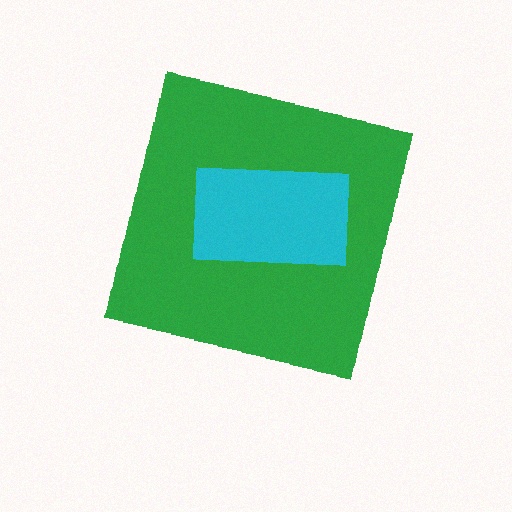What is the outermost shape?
The green square.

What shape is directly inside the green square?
The cyan rectangle.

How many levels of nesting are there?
2.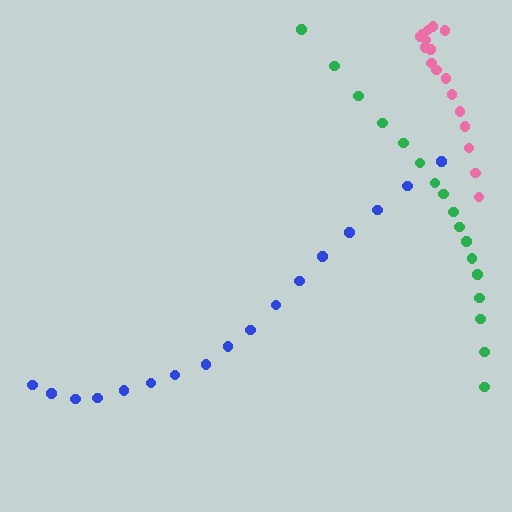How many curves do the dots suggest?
There are 3 distinct paths.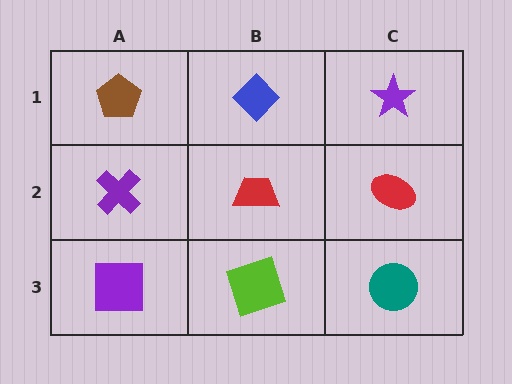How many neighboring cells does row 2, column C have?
3.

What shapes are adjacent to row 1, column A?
A purple cross (row 2, column A), a blue diamond (row 1, column B).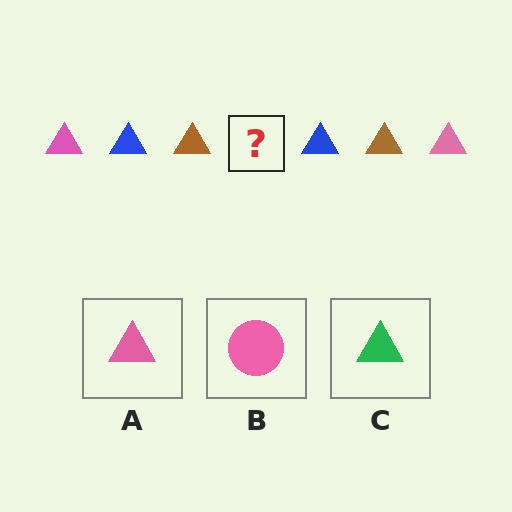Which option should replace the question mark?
Option A.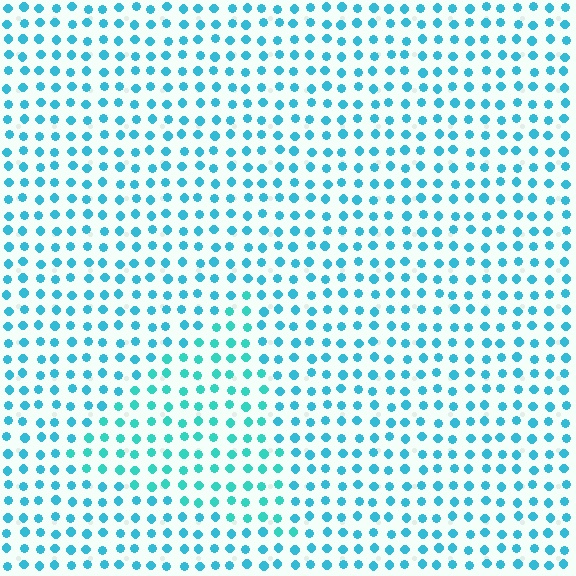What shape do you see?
I see a triangle.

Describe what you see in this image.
The image is filled with small cyan elements in a uniform arrangement. A triangle-shaped region is visible where the elements are tinted to a slightly different hue, forming a subtle color boundary.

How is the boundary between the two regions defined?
The boundary is defined purely by a slight shift in hue (about 18 degrees). Spacing, size, and orientation are identical on both sides.